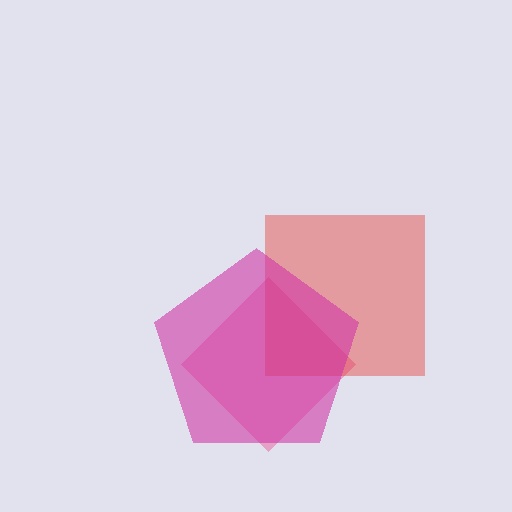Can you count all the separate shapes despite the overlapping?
Yes, there are 3 separate shapes.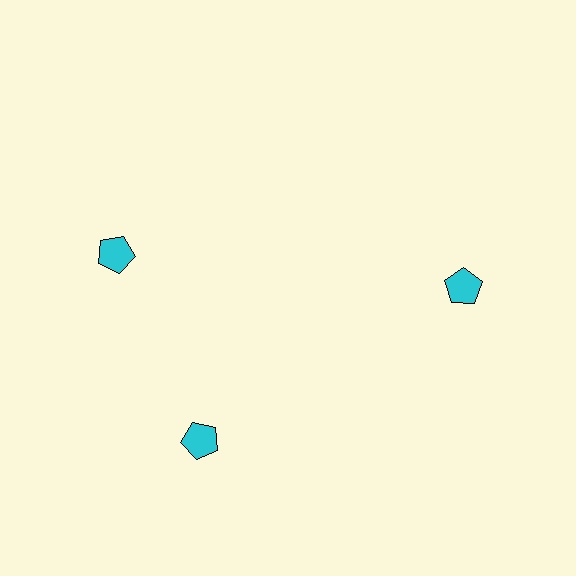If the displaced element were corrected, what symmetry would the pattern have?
It would have 3-fold rotational symmetry — the pattern would map onto itself every 120 degrees.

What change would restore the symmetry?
The symmetry would be restored by rotating it back into even spacing with its neighbors so that all 3 pentagons sit at equal angles and equal distance from the center.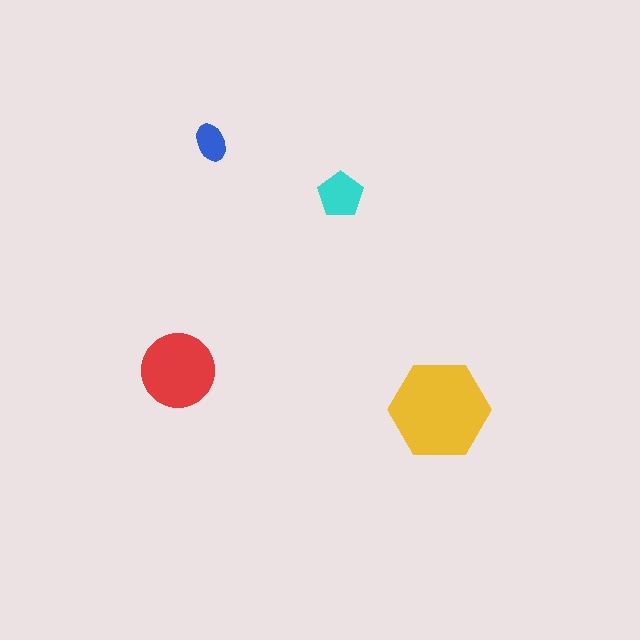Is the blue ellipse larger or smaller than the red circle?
Smaller.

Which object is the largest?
The yellow hexagon.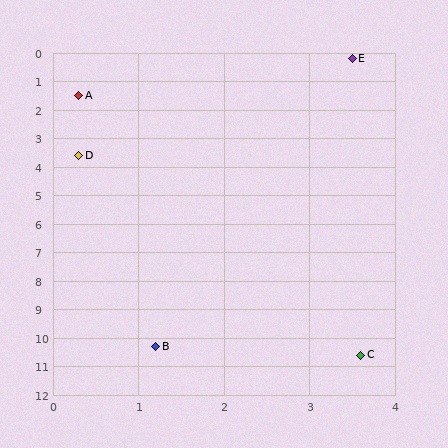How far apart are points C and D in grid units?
Points C and D are about 7.7 grid units apart.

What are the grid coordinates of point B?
Point B is at approximately (1.2, 10.3).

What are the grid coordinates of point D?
Point D is at approximately (0.3, 3.6).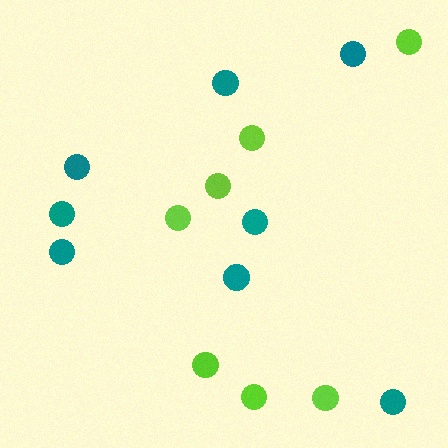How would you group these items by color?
There are 2 groups: one group of lime circles (7) and one group of teal circles (8).